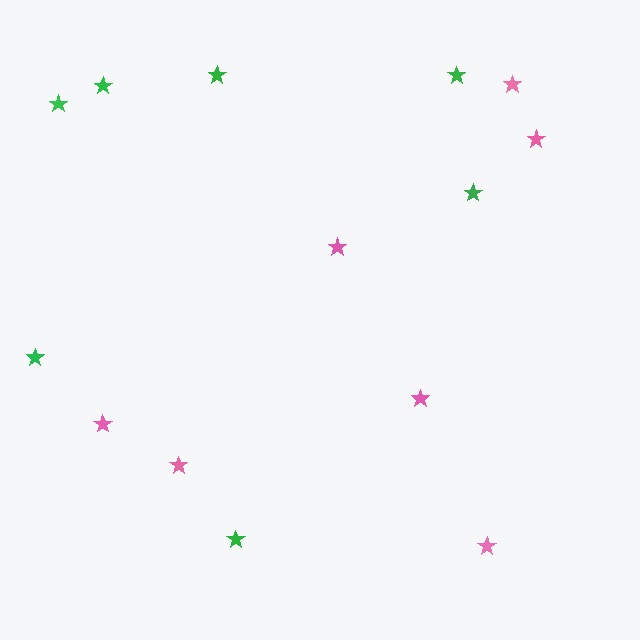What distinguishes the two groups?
There are 2 groups: one group of pink stars (7) and one group of green stars (7).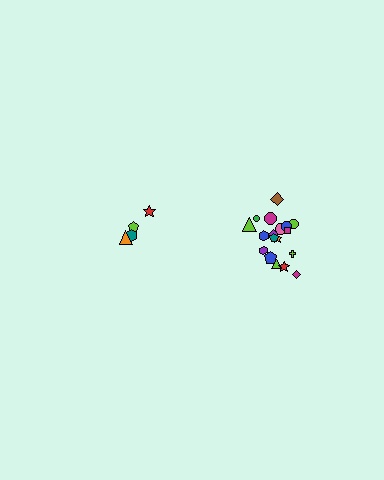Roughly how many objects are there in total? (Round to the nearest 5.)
Roughly 20 objects in total.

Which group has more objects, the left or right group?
The right group.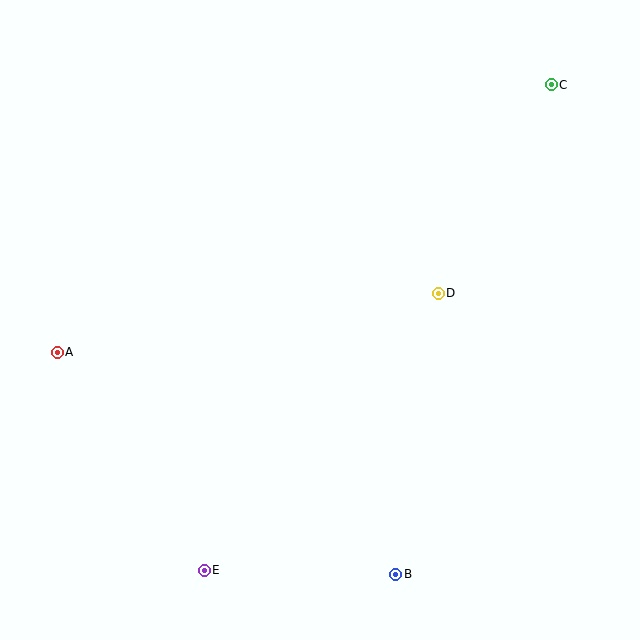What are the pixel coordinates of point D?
Point D is at (438, 293).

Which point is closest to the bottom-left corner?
Point E is closest to the bottom-left corner.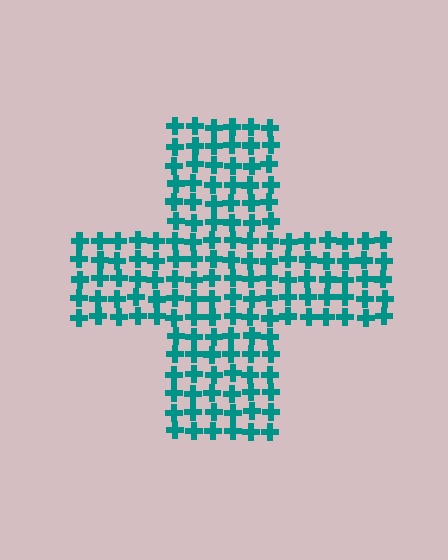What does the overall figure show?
The overall figure shows a cross.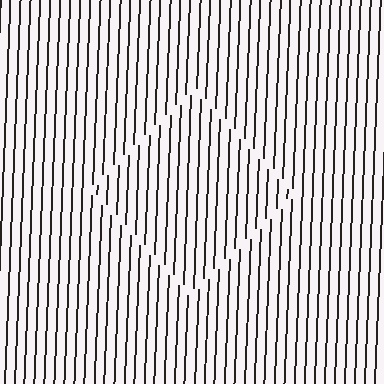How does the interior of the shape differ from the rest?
The interior of the shape contains the same grating, shifted by half a period — the contour is defined by the phase discontinuity where line-ends from the inner and outer gratings abut.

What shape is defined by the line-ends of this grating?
An illusory square. The interior of the shape contains the same grating, shifted by half a period — the contour is defined by the phase discontinuity where line-ends from the inner and outer gratings abut.